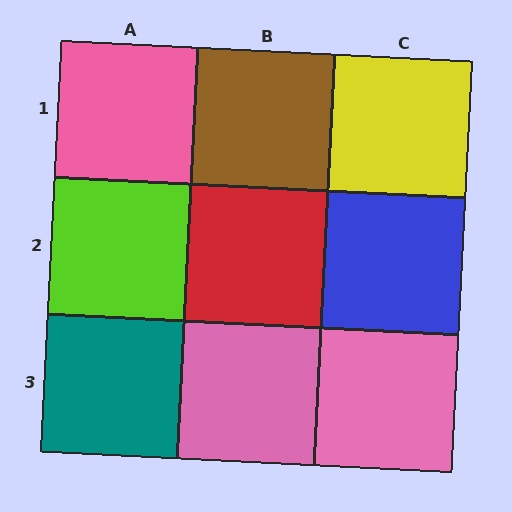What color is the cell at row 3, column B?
Pink.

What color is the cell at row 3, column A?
Teal.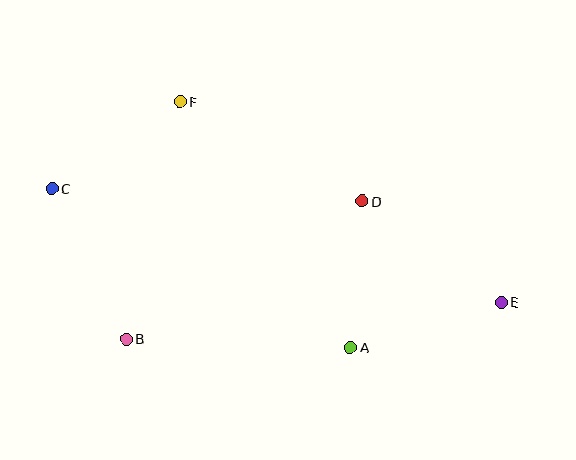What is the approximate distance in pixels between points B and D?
The distance between B and D is approximately 273 pixels.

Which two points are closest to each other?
Points A and D are closest to each other.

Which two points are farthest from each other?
Points C and E are farthest from each other.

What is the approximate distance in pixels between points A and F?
The distance between A and F is approximately 299 pixels.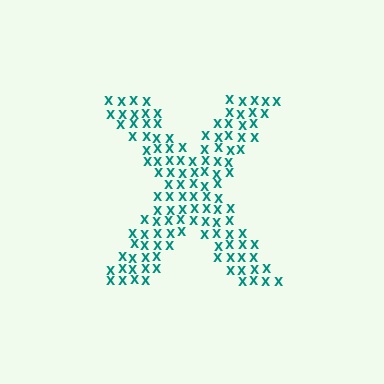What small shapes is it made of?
It is made of small letter X's.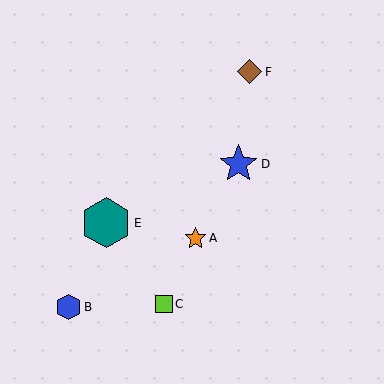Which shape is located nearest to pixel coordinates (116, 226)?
The teal hexagon (labeled E) at (106, 223) is nearest to that location.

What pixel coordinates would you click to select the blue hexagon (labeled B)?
Click at (69, 307) to select the blue hexagon B.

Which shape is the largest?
The teal hexagon (labeled E) is the largest.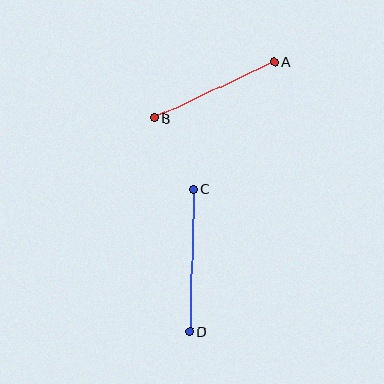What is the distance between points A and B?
The distance is approximately 133 pixels.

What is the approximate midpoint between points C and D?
The midpoint is at approximately (192, 261) pixels.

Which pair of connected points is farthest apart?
Points C and D are farthest apart.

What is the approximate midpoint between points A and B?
The midpoint is at approximately (215, 90) pixels.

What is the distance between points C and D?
The distance is approximately 143 pixels.